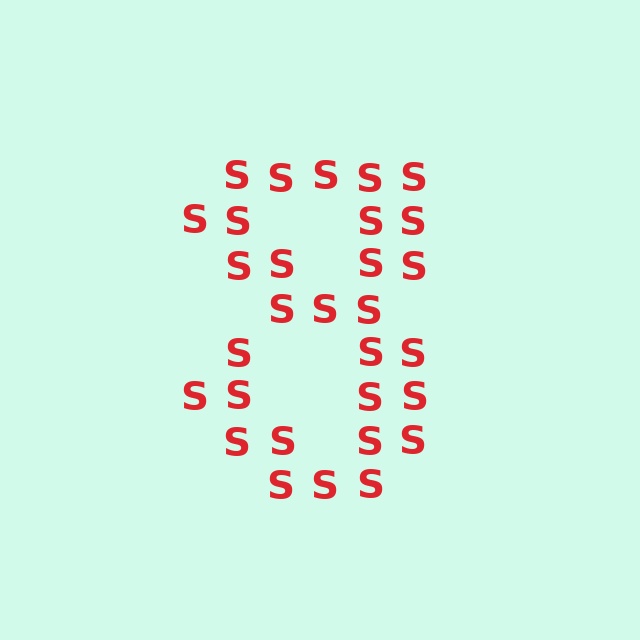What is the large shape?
The large shape is the digit 8.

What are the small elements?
The small elements are letter S's.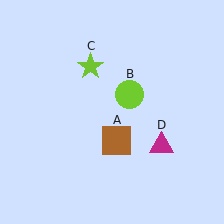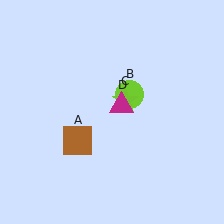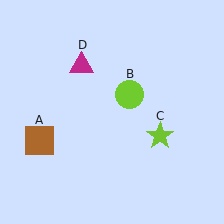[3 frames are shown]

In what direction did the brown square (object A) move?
The brown square (object A) moved left.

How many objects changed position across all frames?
3 objects changed position: brown square (object A), lime star (object C), magenta triangle (object D).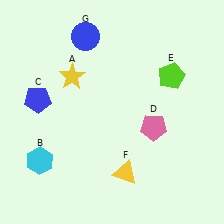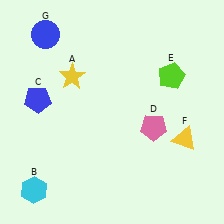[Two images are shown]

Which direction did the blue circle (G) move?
The blue circle (G) moved left.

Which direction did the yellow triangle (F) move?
The yellow triangle (F) moved right.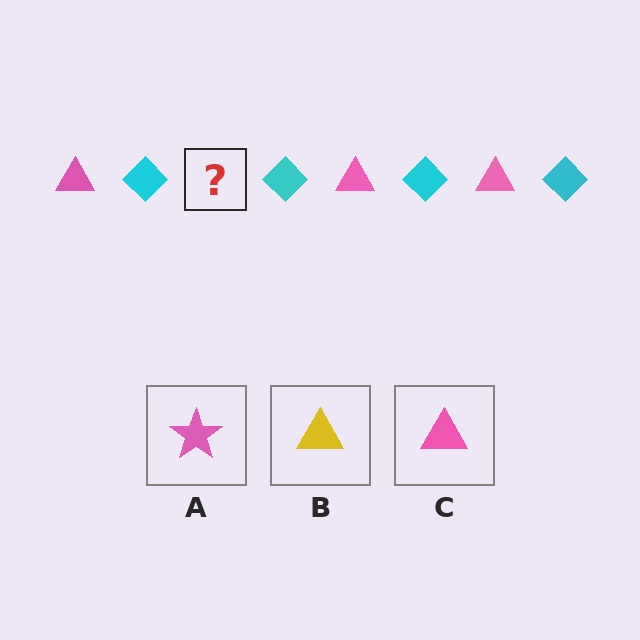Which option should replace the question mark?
Option C.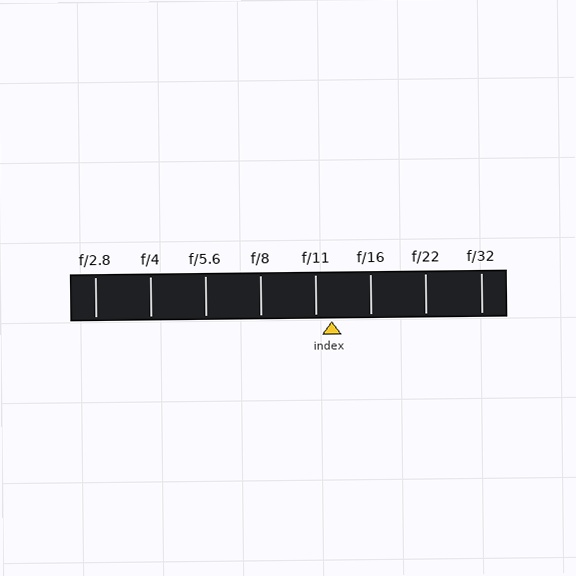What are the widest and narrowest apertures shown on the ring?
The widest aperture shown is f/2.8 and the narrowest is f/32.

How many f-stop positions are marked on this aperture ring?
There are 8 f-stop positions marked.